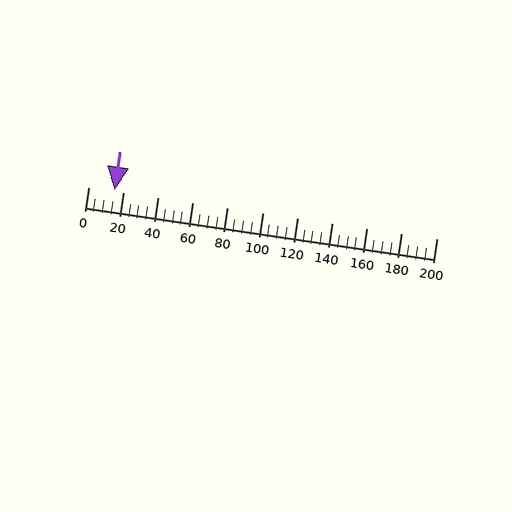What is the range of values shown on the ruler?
The ruler shows values from 0 to 200.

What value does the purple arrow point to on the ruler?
The purple arrow points to approximately 15.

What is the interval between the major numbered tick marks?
The major tick marks are spaced 20 units apart.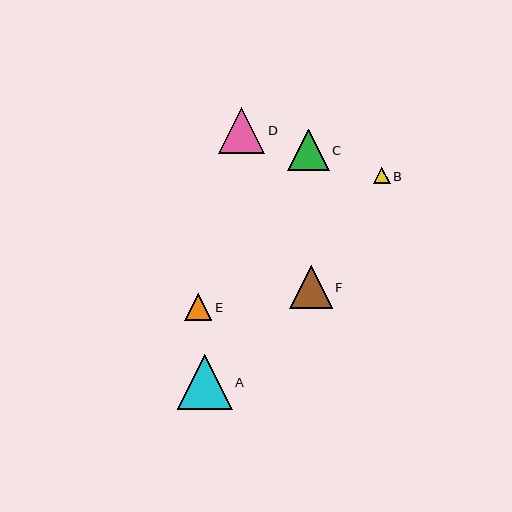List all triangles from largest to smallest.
From largest to smallest: A, D, F, C, E, B.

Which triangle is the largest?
Triangle A is the largest with a size of approximately 55 pixels.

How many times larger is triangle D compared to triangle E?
Triangle D is approximately 1.7 times the size of triangle E.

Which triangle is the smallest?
Triangle B is the smallest with a size of approximately 17 pixels.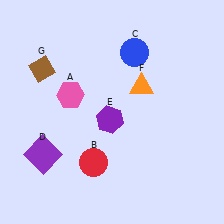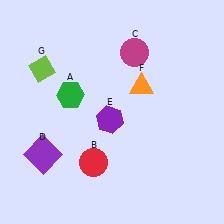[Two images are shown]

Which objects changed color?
A changed from pink to green. C changed from blue to magenta. G changed from brown to lime.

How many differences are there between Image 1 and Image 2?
There are 3 differences between the two images.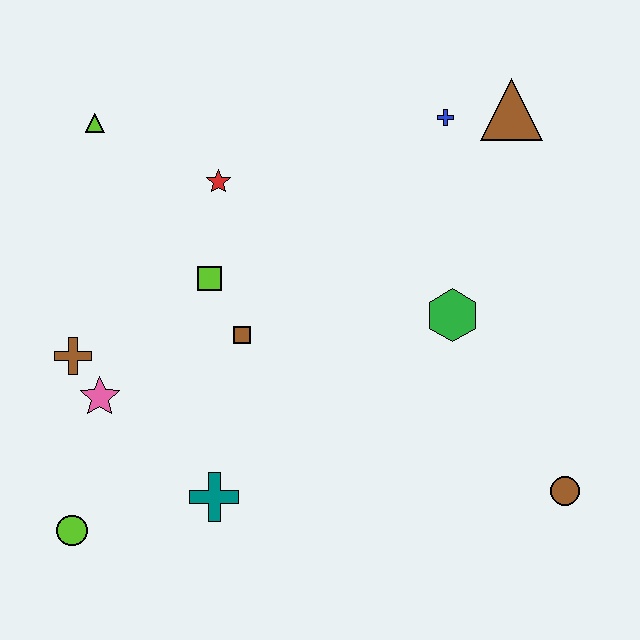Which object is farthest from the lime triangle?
The brown circle is farthest from the lime triangle.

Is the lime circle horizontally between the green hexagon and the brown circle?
No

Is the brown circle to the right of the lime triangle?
Yes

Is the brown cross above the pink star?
Yes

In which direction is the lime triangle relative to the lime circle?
The lime triangle is above the lime circle.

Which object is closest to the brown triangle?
The blue cross is closest to the brown triangle.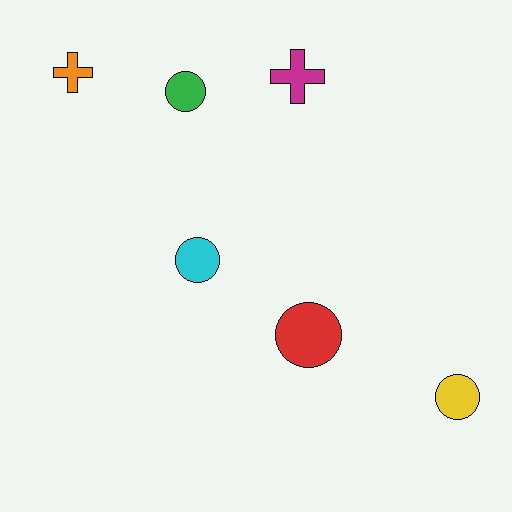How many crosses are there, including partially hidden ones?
There are 2 crosses.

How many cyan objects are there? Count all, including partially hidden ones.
There is 1 cyan object.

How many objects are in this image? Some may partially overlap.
There are 6 objects.